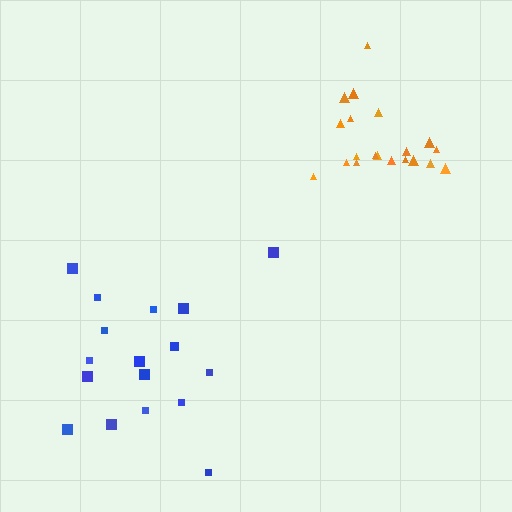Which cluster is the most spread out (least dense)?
Blue.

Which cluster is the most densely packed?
Orange.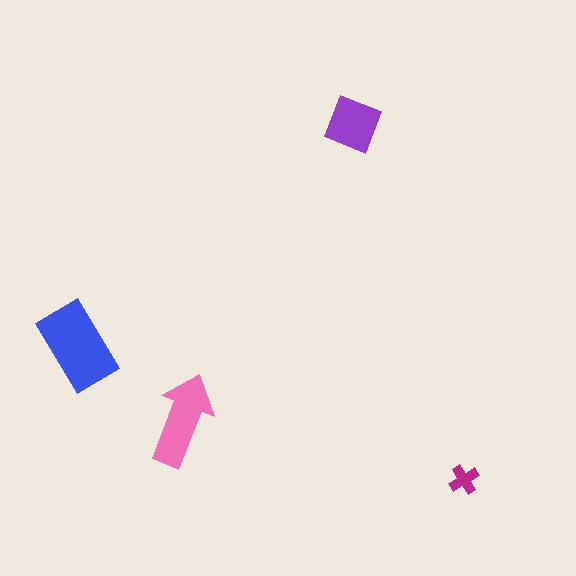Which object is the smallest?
The magenta cross.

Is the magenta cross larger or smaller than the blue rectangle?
Smaller.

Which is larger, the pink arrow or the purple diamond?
The pink arrow.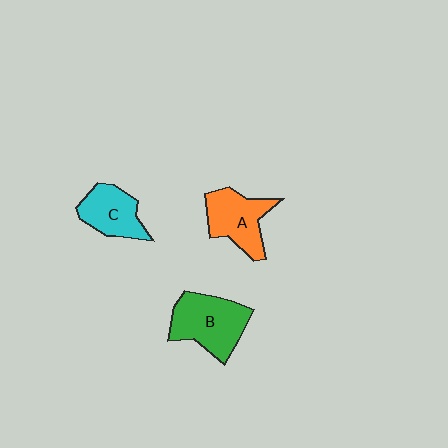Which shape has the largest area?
Shape B (green).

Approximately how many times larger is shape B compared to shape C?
Approximately 1.4 times.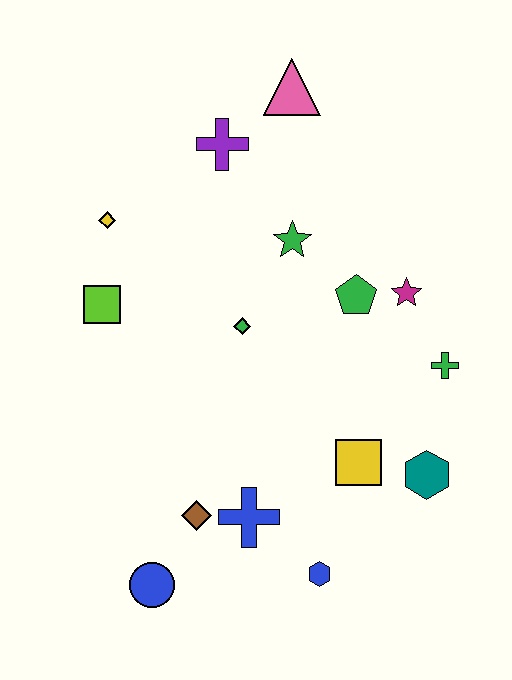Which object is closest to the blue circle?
The brown diamond is closest to the blue circle.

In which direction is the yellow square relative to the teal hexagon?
The yellow square is to the left of the teal hexagon.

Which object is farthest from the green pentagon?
The blue circle is farthest from the green pentagon.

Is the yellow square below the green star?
Yes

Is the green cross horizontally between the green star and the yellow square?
No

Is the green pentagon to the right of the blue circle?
Yes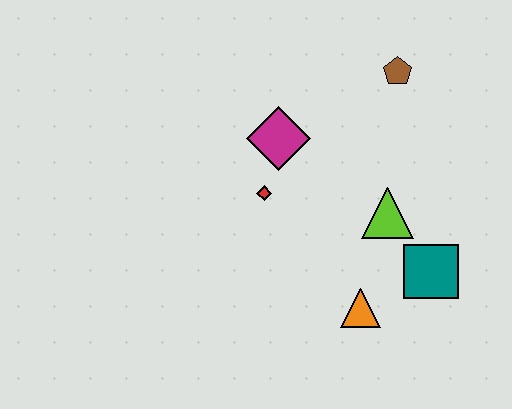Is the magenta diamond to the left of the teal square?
Yes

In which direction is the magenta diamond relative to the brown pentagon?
The magenta diamond is to the left of the brown pentagon.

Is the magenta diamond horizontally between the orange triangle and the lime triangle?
No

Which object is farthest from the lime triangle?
The brown pentagon is farthest from the lime triangle.